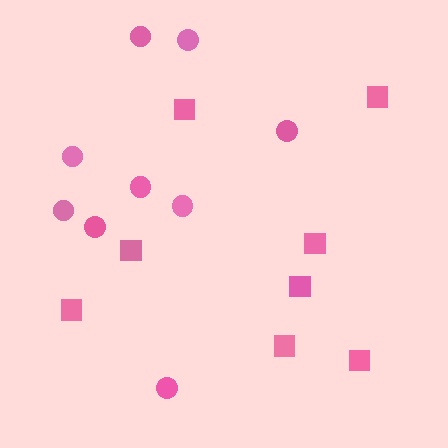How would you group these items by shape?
There are 2 groups: one group of squares (8) and one group of circles (9).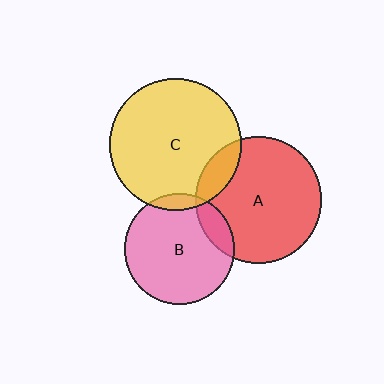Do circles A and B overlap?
Yes.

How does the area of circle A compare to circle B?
Approximately 1.3 times.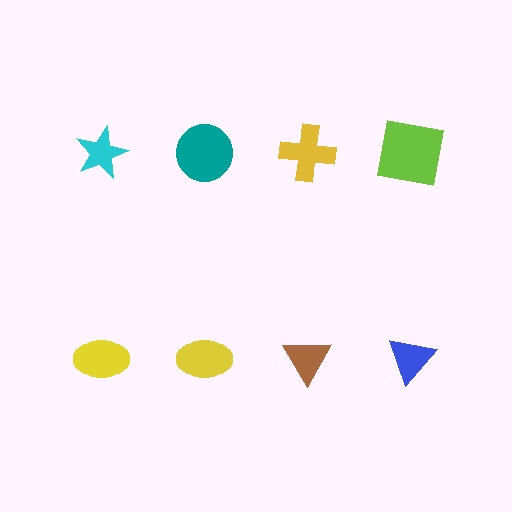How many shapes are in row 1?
4 shapes.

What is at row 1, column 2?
A teal circle.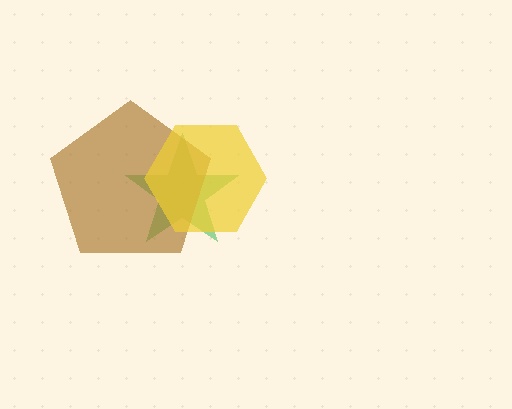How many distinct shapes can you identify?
There are 3 distinct shapes: a green star, a brown pentagon, a yellow hexagon.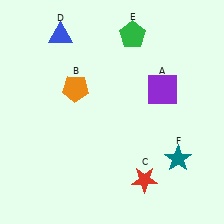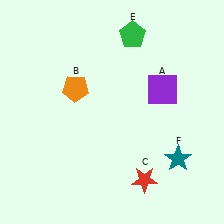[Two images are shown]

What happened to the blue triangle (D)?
The blue triangle (D) was removed in Image 2. It was in the top-left area of Image 1.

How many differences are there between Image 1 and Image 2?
There is 1 difference between the two images.